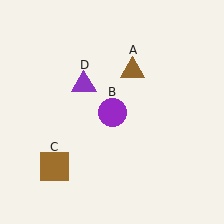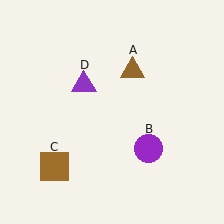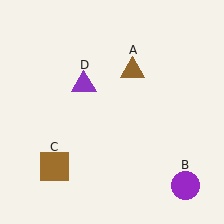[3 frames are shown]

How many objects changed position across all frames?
1 object changed position: purple circle (object B).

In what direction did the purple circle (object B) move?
The purple circle (object B) moved down and to the right.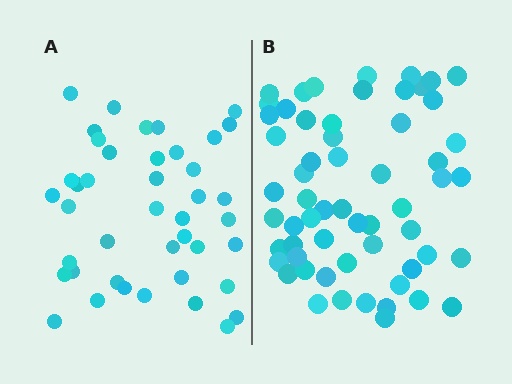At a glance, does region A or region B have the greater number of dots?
Region B (the right region) has more dots.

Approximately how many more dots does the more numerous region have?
Region B has approximately 15 more dots than region A.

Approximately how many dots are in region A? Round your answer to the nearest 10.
About 40 dots. (The exact count is 42, which rounds to 40.)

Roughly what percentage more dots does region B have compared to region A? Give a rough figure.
About 40% more.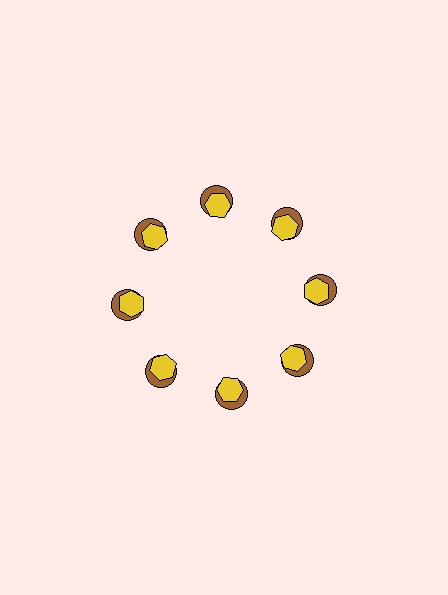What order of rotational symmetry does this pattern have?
This pattern has 8-fold rotational symmetry.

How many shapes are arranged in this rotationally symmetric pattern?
There are 16 shapes, arranged in 8 groups of 2.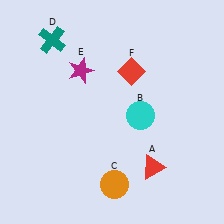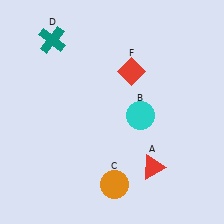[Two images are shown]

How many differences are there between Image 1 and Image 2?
There is 1 difference between the two images.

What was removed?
The magenta star (E) was removed in Image 2.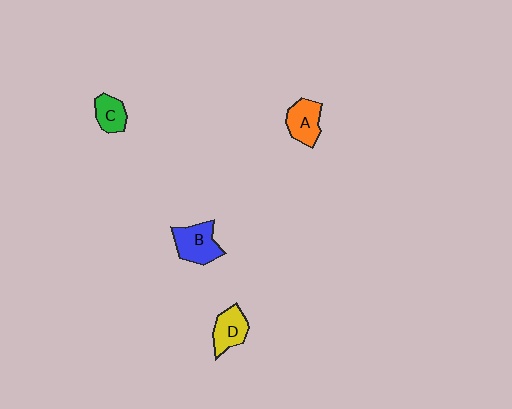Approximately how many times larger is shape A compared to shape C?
Approximately 1.3 times.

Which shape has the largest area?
Shape B (blue).